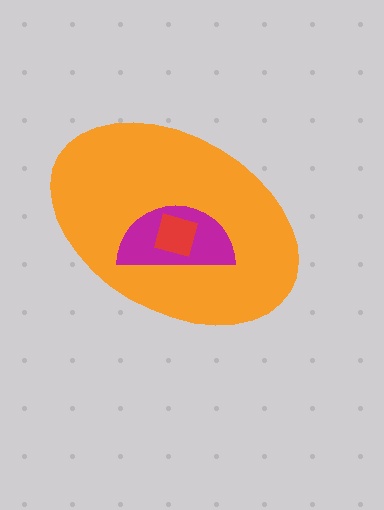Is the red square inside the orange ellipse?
Yes.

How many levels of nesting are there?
3.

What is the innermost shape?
The red square.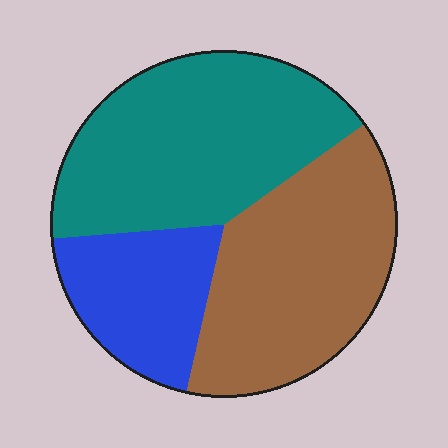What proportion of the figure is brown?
Brown covers about 40% of the figure.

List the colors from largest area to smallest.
From largest to smallest: teal, brown, blue.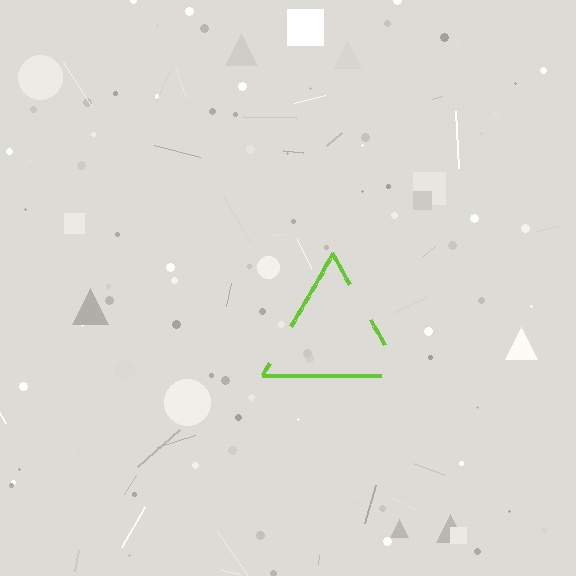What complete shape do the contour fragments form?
The contour fragments form a triangle.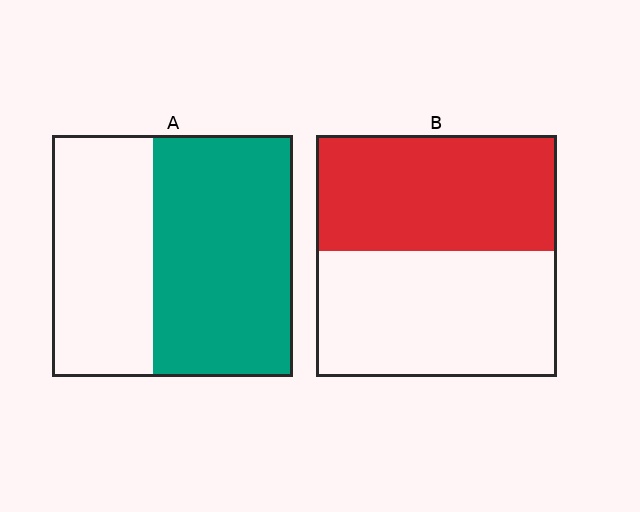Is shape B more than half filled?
Roughly half.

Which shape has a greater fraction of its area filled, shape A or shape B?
Shape A.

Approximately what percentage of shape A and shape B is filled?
A is approximately 60% and B is approximately 50%.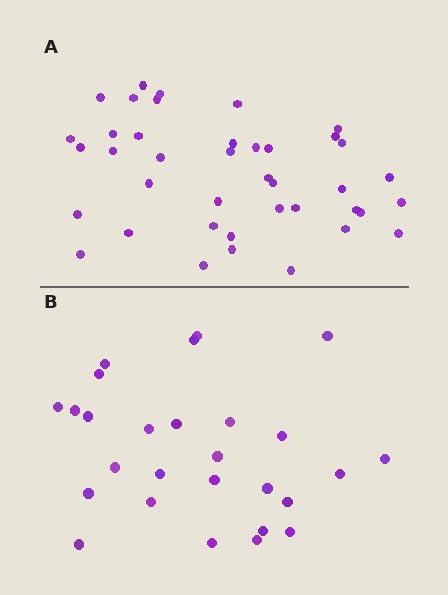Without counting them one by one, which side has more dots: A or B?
Region A (the top region) has more dots.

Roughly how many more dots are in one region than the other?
Region A has approximately 15 more dots than region B.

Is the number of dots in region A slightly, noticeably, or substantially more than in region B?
Region A has substantially more. The ratio is roughly 1.5 to 1.